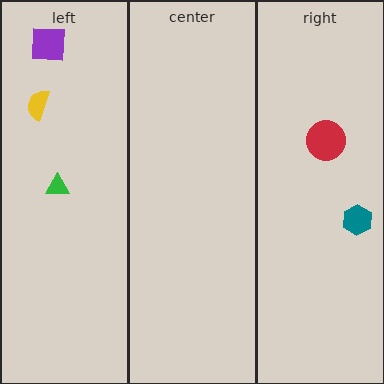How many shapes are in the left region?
3.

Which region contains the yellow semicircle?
The left region.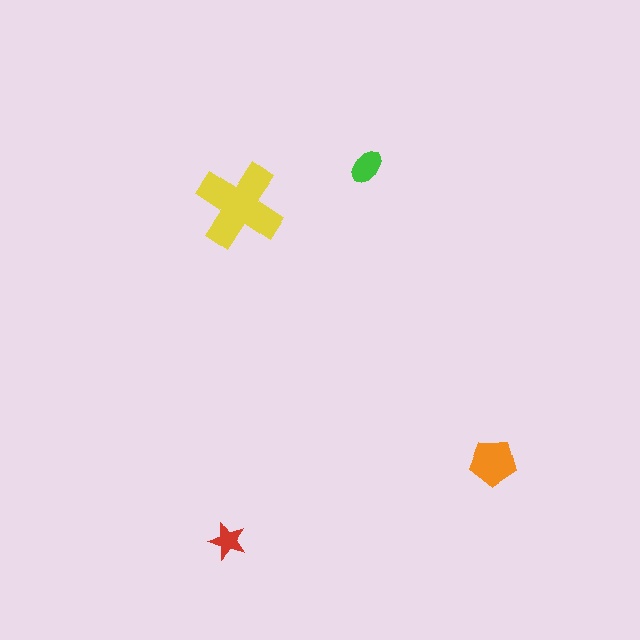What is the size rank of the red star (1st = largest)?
4th.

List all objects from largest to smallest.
The yellow cross, the orange pentagon, the green ellipse, the red star.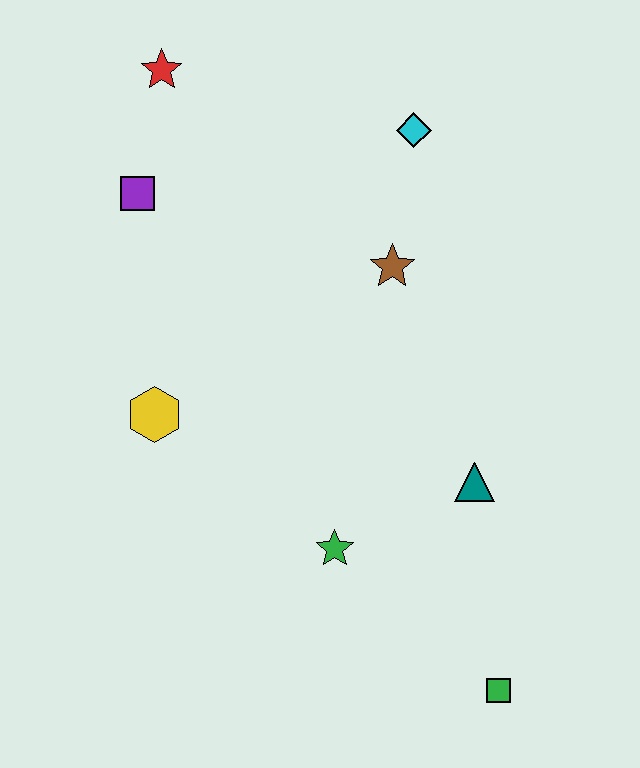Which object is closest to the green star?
The teal triangle is closest to the green star.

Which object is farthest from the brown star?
The green square is farthest from the brown star.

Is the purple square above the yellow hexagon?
Yes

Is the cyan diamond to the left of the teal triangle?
Yes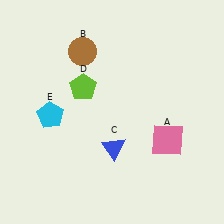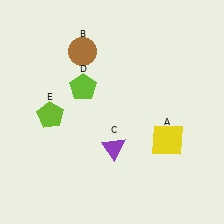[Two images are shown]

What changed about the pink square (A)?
In Image 1, A is pink. In Image 2, it changed to yellow.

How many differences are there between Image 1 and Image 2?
There are 3 differences between the two images.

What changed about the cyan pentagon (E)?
In Image 1, E is cyan. In Image 2, it changed to lime.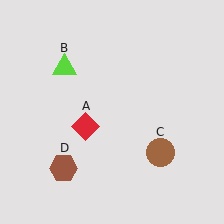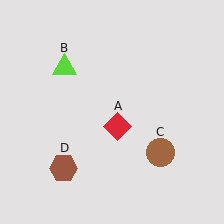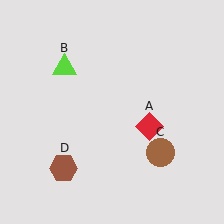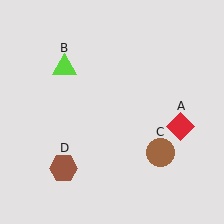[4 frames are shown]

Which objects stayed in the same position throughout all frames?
Lime triangle (object B) and brown circle (object C) and brown hexagon (object D) remained stationary.